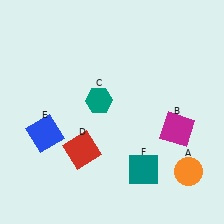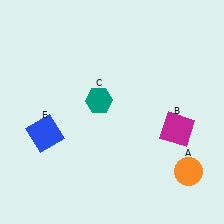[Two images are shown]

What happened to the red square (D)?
The red square (D) was removed in Image 2. It was in the bottom-left area of Image 1.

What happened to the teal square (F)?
The teal square (F) was removed in Image 2. It was in the bottom-right area of Image 1.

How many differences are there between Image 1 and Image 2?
There are 2 differences between the two images.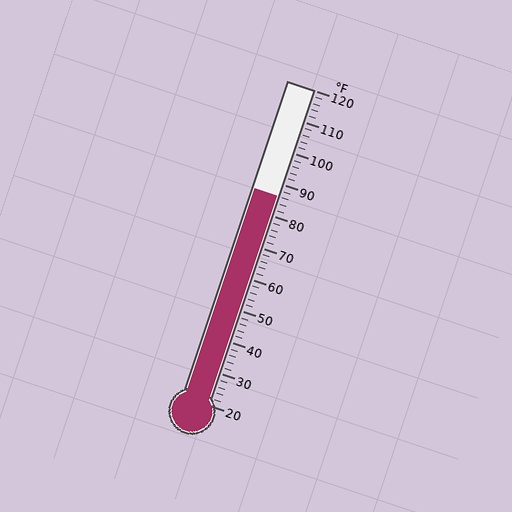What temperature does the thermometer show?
The thermometer shows approximately 86°F.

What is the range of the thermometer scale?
The thermometer scale ranges from 20°F to 120°F.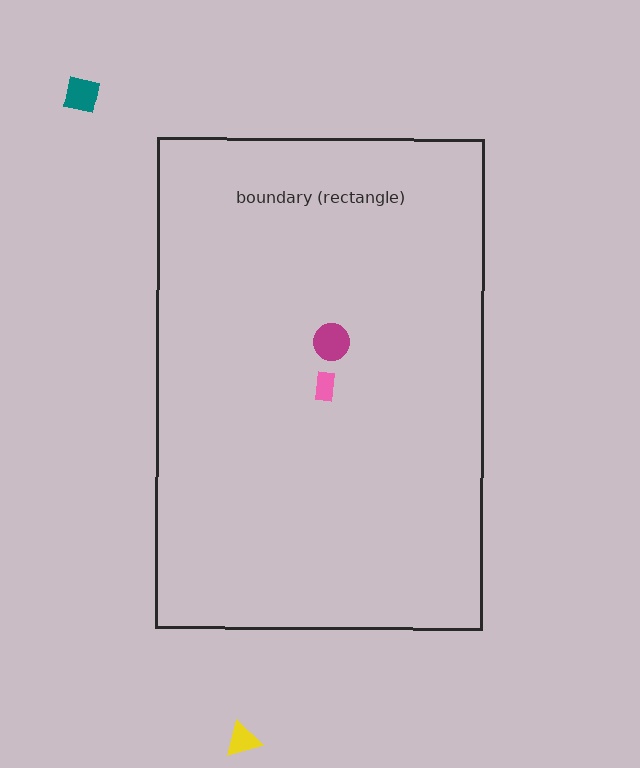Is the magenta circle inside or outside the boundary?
Inside.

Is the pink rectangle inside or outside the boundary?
Inside.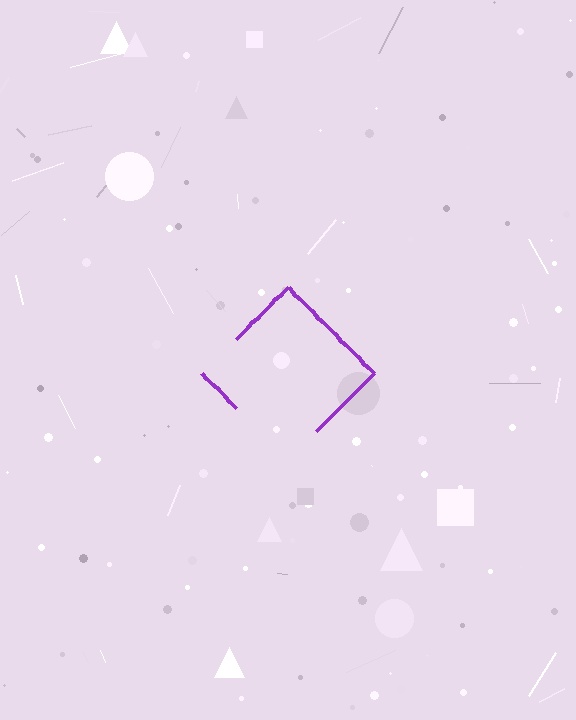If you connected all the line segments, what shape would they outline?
They would outline a diamond.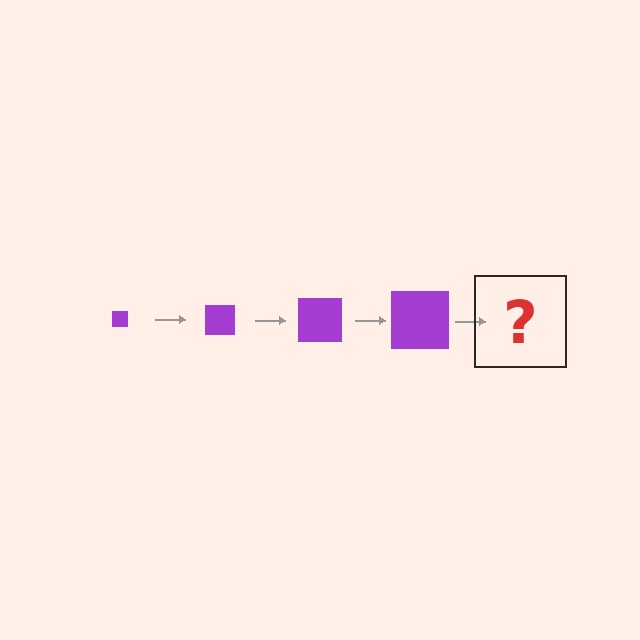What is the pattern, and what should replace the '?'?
The pattern is that the square gets progressively larger each step. The '?' should be a purple square, larger than the previous one.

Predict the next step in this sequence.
The next step is a purple square, larger than the previous one.